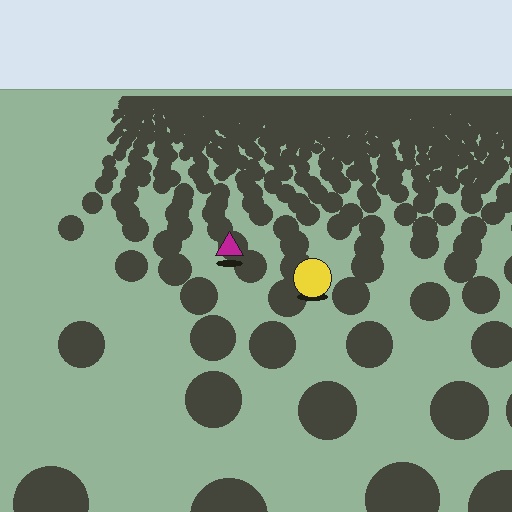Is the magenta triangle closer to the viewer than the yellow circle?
No. The yellow circle is closer — you can tell from the texture gradient: the ground texture is coarser near it.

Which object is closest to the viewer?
The yellow circle is closest. The texture marks near it are larger and more spread out.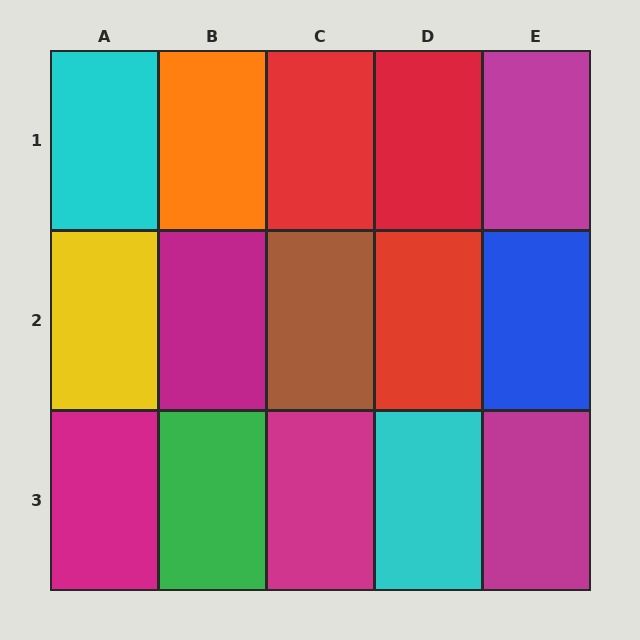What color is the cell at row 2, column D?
Red.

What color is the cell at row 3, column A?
Magenta.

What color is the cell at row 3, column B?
Green.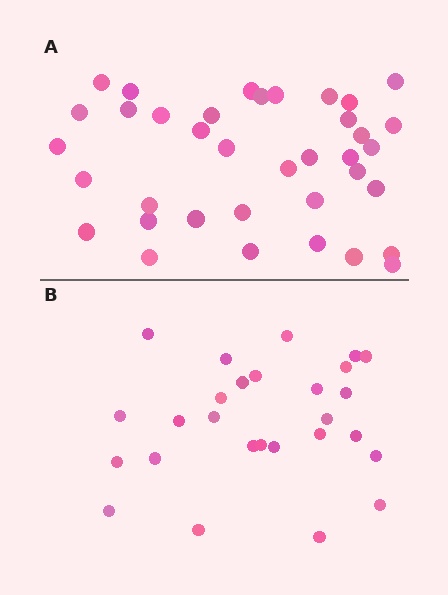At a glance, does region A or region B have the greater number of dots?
Region A (the top region) has more dots.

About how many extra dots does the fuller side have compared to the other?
Region A has roughly 10 or so more dots than region B.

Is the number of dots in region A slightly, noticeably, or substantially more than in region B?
Region A has noticeably more, but not dramatically so. The ratio is roughly 1.4 to 1.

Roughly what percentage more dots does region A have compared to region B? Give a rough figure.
About 35% more.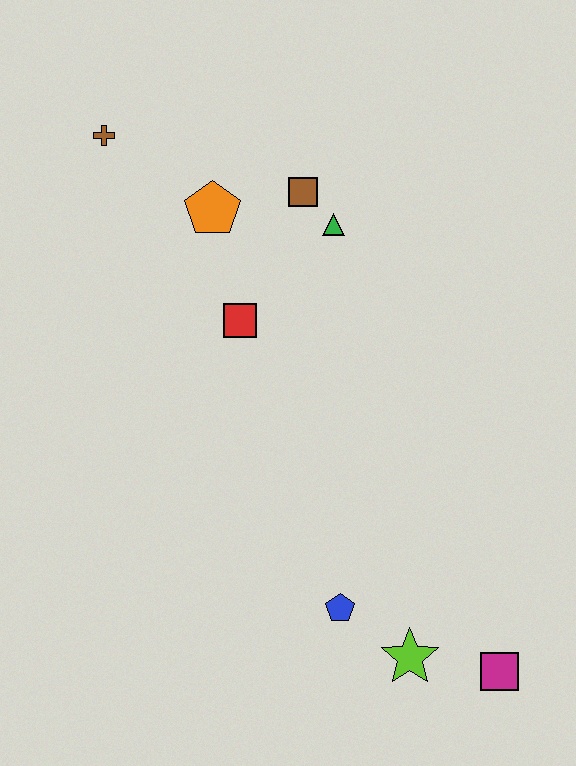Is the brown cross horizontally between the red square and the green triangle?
No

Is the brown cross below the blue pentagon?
No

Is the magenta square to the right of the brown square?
Yes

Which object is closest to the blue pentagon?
The lime star is closest to the blue pentagon.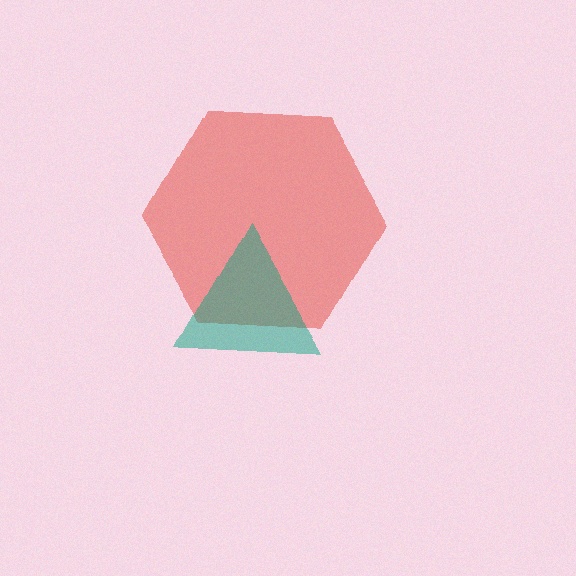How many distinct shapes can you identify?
There are 2 distinct shapes: a red hexagon, a teal triangle.